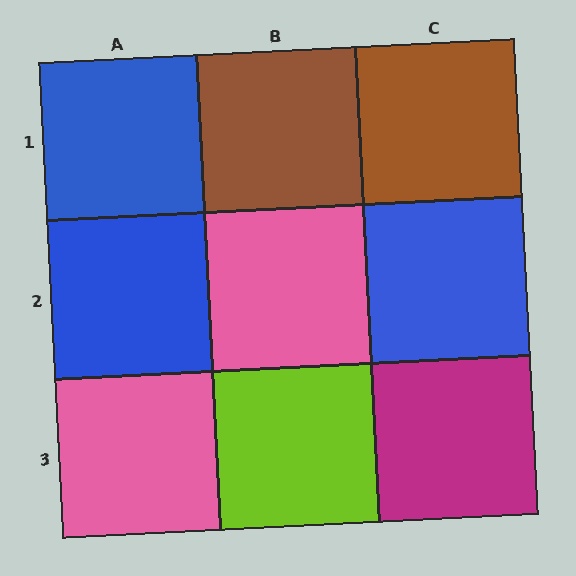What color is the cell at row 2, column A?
Blue.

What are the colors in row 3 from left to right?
Pink, lime, magenta.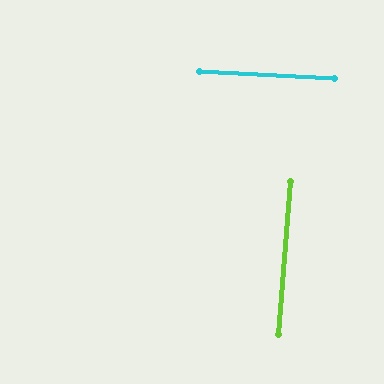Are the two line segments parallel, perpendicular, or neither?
Perpendicular — they meet at approximately 89°.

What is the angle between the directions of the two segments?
Approximately 89 degrees.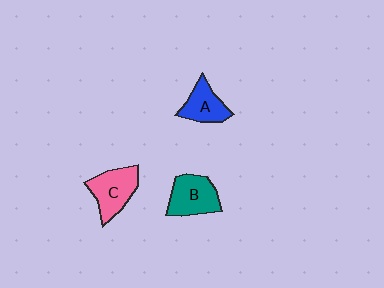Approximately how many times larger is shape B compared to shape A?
Approximately 1.3 times.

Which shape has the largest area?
Shape C (pink).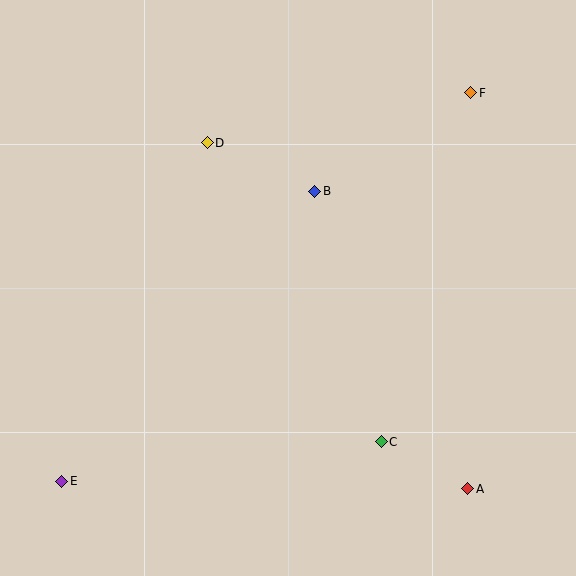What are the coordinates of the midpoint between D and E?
The midpoint between D and E is at (135, 312).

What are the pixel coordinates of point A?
Point A is at (468, 489).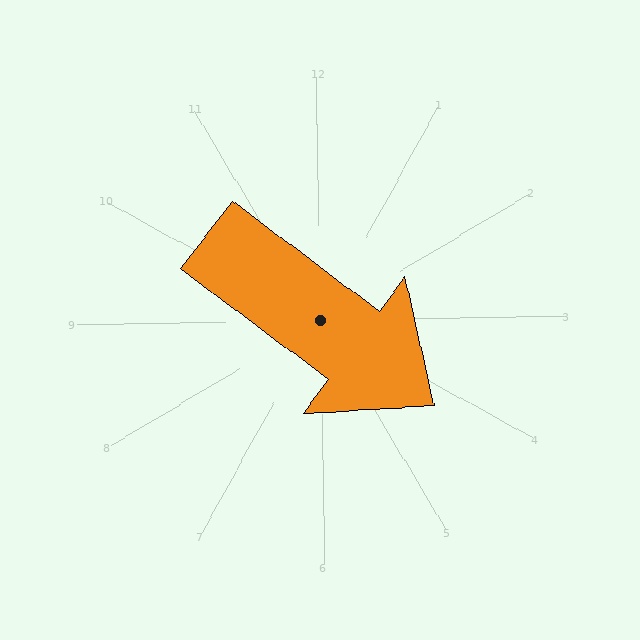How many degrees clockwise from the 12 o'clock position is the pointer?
Approximately 128 degrees.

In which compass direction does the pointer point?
Southeast.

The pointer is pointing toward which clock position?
Roughly 4 o'clock.